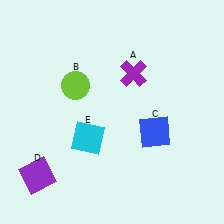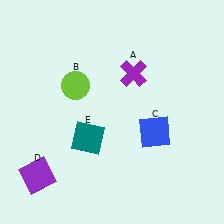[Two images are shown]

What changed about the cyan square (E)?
In Image 1, E is cyan. In Image 2, it changed to teal.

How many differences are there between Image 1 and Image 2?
There is 1 difference between the two images.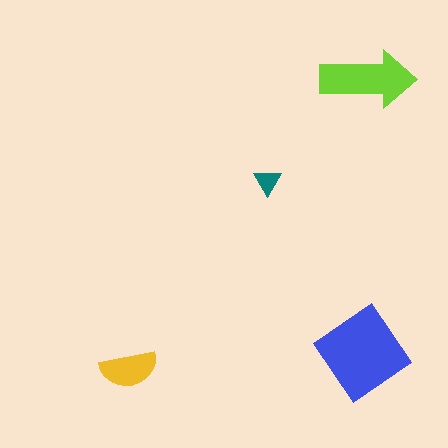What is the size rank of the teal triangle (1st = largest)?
4th.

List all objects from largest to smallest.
The blue diamond, the lime arrow, the yellow semicircle, the teal triangle.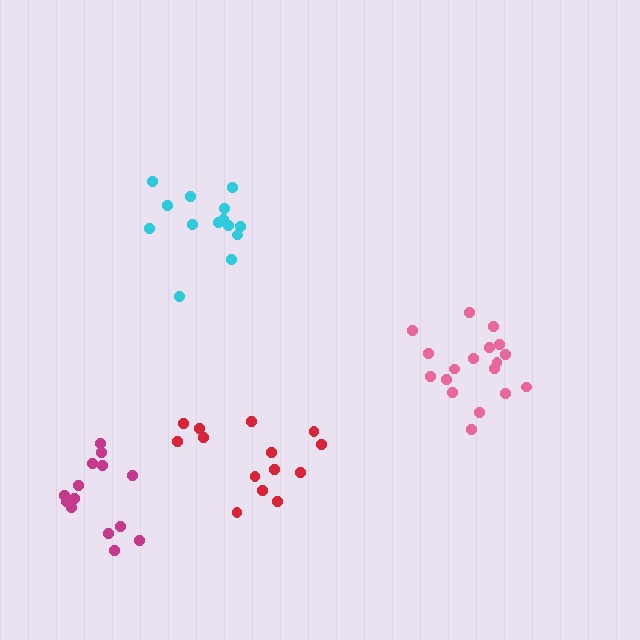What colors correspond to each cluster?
The clusters are colored: magenta, cyan, red, pink.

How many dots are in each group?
Group 1: 14 dots, Group 2: 14 dots, Group 3: 14 dots, Group 4: 18 dots (60 total).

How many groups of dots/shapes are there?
There are 4 groups.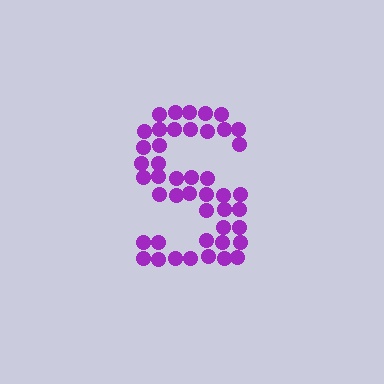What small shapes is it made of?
It is made of small circles.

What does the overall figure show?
The overall figure shows the letter S.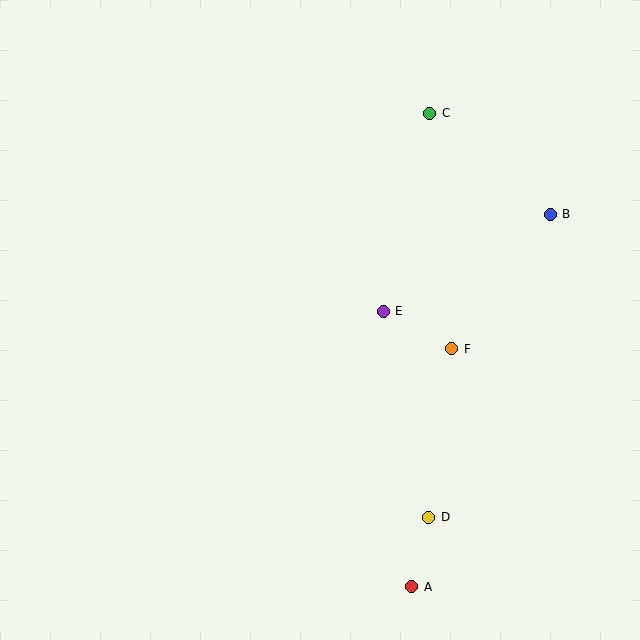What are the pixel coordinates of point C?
Point C is at (430, 113).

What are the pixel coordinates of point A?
Point A is at (412, 587).